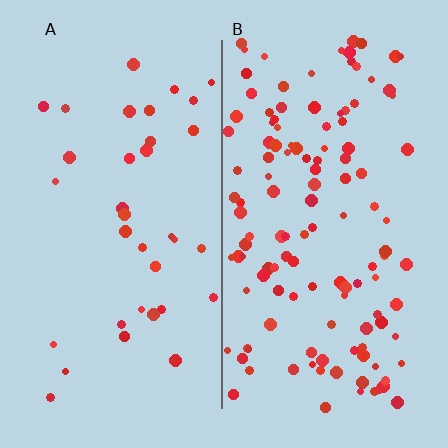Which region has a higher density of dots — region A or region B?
B (the right).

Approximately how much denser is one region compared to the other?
Approximately 3.5× — region B over region A.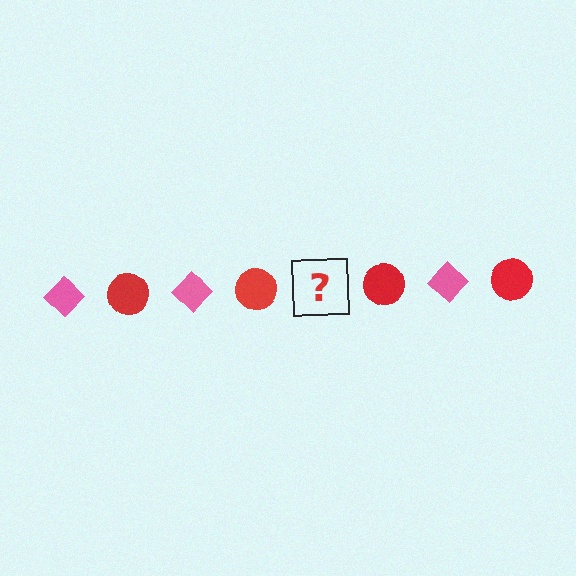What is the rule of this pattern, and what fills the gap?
The rule is that the pattern alternates between pink diamond and red circle. The gap should be filled with a pink diamond.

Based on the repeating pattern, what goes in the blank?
The blank should be a pink diamond.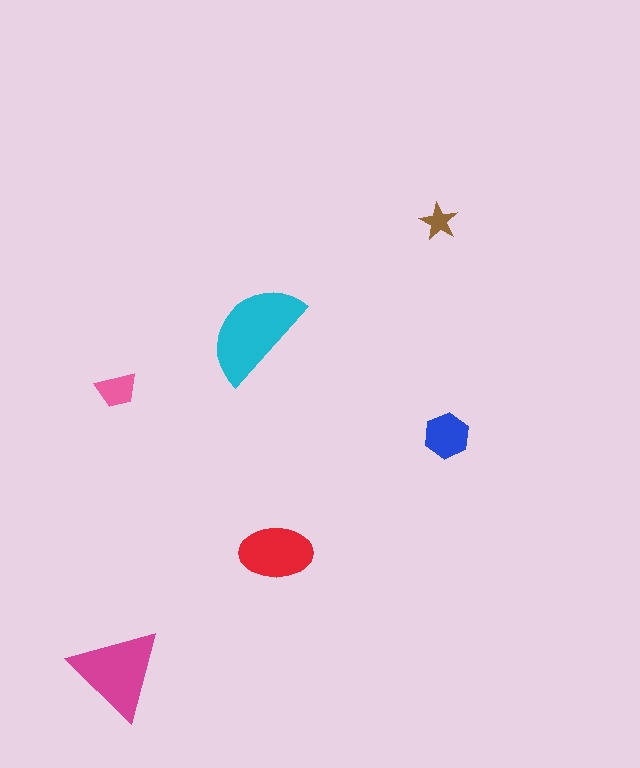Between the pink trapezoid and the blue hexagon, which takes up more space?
The blue hexagon.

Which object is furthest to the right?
The blue hexagon is rightmost.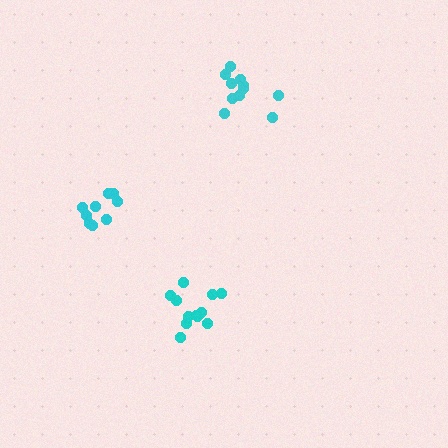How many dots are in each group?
Group 1: 11 dots, Group 2: 12 dots, Group 3: 9 dots (32 total).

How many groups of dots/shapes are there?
There are 3 groups.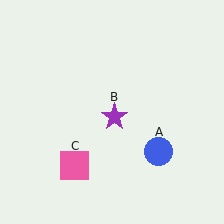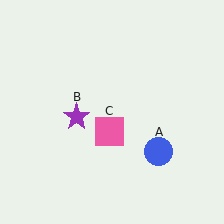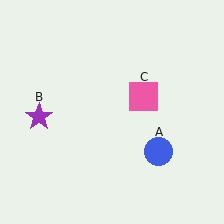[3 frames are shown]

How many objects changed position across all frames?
2 objects changed position: purple star (object B), pink square (object C).